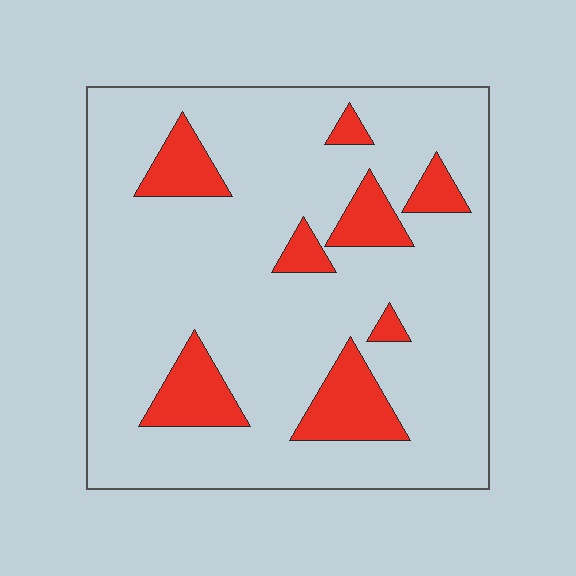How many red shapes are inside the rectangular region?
8.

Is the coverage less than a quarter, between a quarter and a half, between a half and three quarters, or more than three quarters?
Less than a quarter.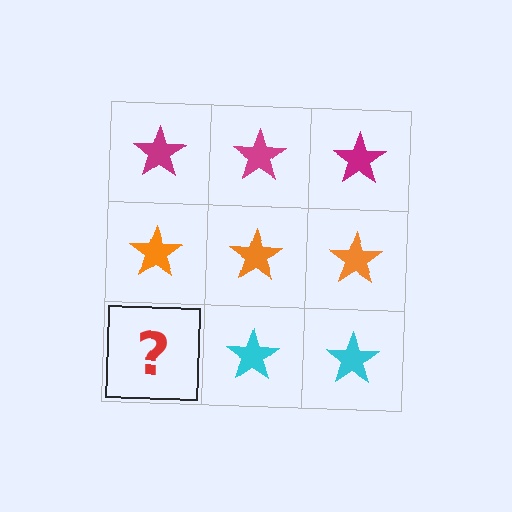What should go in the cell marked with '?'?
The missing cell should contain a cyan star.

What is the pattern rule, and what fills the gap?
The rule is that each row has a consistent color. The gap should be filled with a cyan star.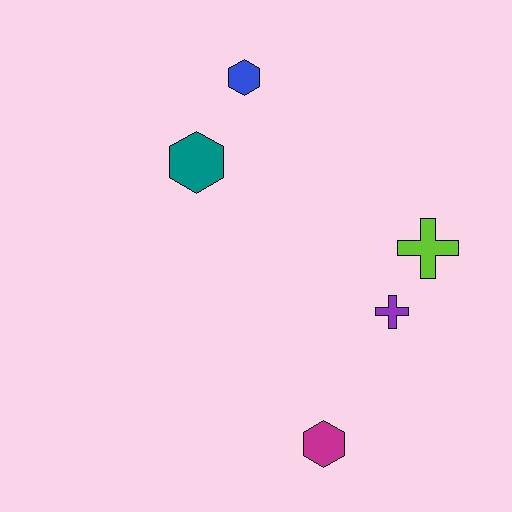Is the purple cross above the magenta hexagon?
Yes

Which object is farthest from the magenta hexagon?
The blue hexagon is farthest from the magenta hexagon.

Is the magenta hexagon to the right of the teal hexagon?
Yes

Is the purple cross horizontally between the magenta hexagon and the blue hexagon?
No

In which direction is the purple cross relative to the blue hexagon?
The purple cross is below the blue hexagon.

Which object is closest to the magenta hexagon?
The purple cross is closest to the magenta hexagon.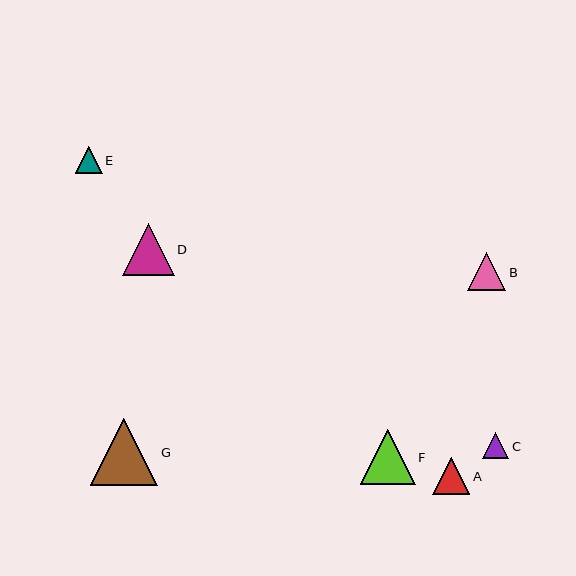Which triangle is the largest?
Triangle G is the largest with a size of approximately 67 pixels.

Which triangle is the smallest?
Triangle C is the smallest with a size of approximately 26 pixels.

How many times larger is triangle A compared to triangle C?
Triangle A is approximately 1.4 times the size of triangle C.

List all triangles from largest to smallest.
From largest to smallest: G, F, D, B, A, E, C.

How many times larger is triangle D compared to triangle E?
Triangle D is approximately 1.9 times the size of triangle E.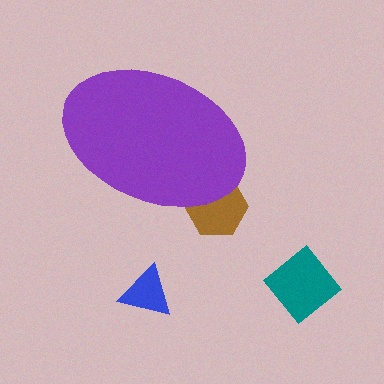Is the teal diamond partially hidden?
No, the teal diamond is fully visible.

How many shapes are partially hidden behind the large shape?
1 shape is partially hidden.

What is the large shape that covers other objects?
A purple ellipse.